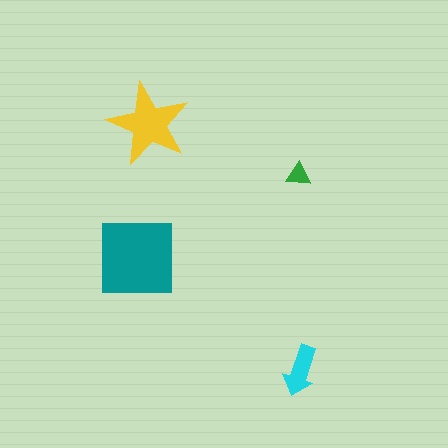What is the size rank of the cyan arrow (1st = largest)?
3rd.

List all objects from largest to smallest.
The teal square, the yellow star, the cyan arrow, the green triangle.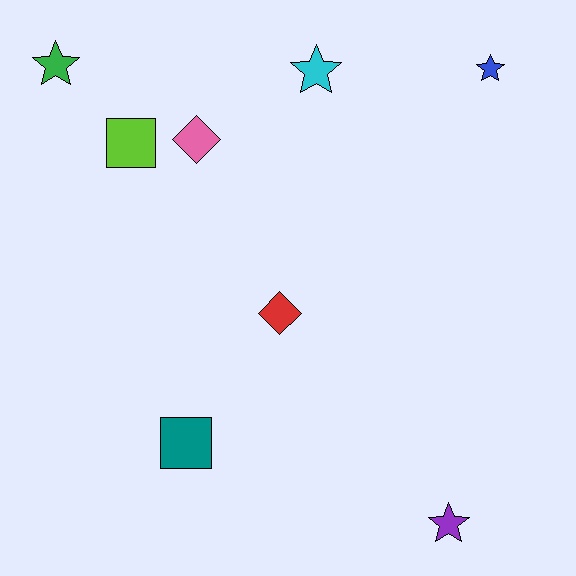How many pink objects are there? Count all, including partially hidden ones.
There is 1 pink object.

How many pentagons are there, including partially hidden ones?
There are no pentagons.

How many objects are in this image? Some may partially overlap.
There are 8 objects.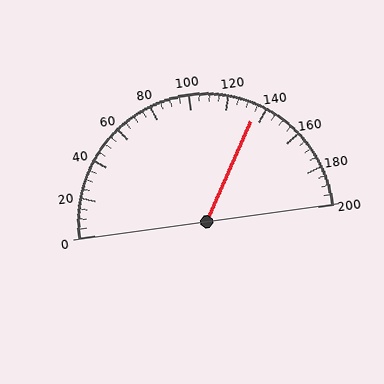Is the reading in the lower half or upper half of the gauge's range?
The reading is in the upper half of the range (0 to 200).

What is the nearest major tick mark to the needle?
The nearest major tick mark is 140.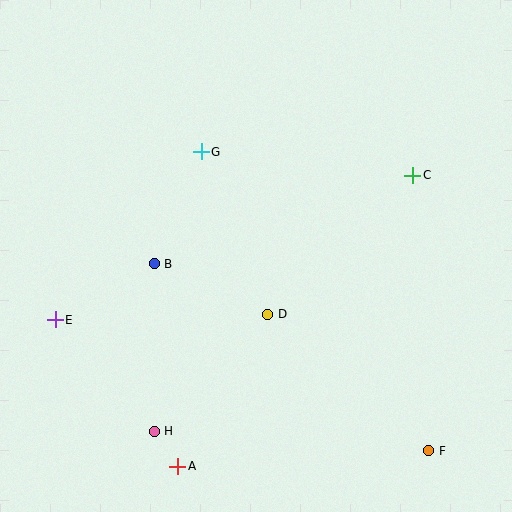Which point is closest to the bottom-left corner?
Point H is closest to the bottom-left corner.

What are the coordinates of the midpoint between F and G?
The midpoint between F and G is at (315, 301).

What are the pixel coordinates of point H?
Point H is at (154, 431).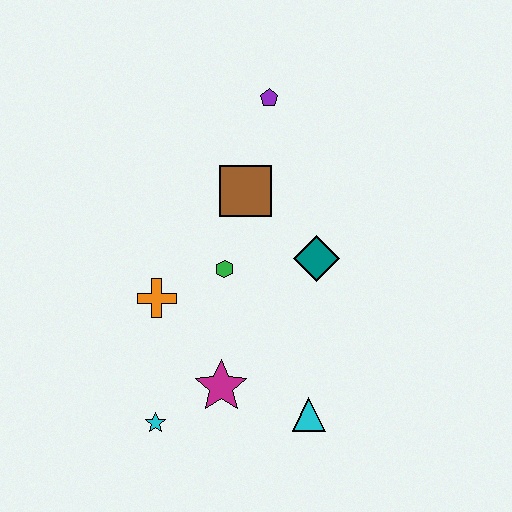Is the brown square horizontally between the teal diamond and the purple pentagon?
No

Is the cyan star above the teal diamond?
No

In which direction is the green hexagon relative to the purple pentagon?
The green hexagon is below the purple pentagon.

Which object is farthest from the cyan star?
The purple pentagon is farthest from the cyan star.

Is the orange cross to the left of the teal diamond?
Yes